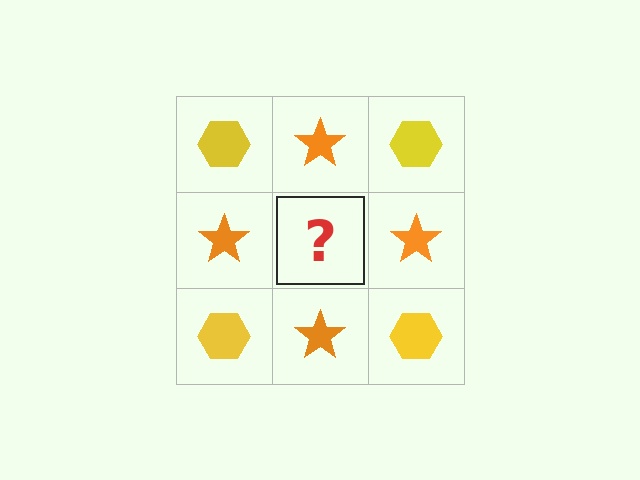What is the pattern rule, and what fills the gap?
The rule is that it alternates yellow hexagon and orange star in a checkerboard pattern. The gap should be filled with a yellow hexagon.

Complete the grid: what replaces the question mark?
The question mark should be replaced with a yellow hexagon.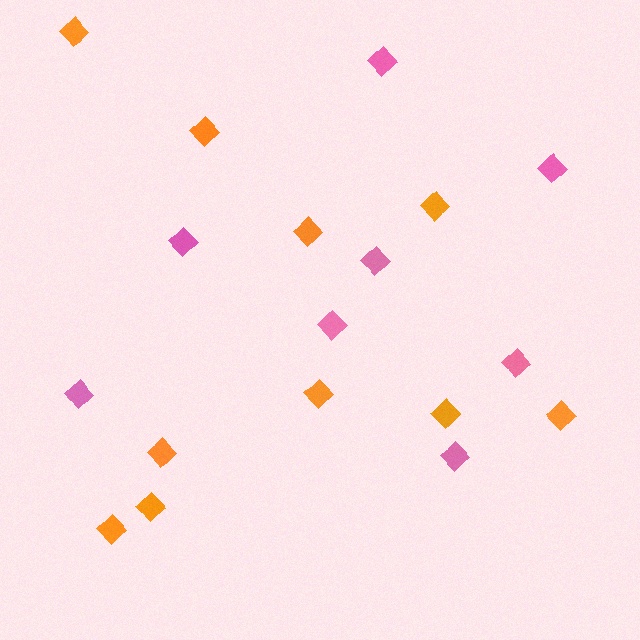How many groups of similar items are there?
There are 2 groups: one group of orange diamonds (10) and one group of pink diamonds (8).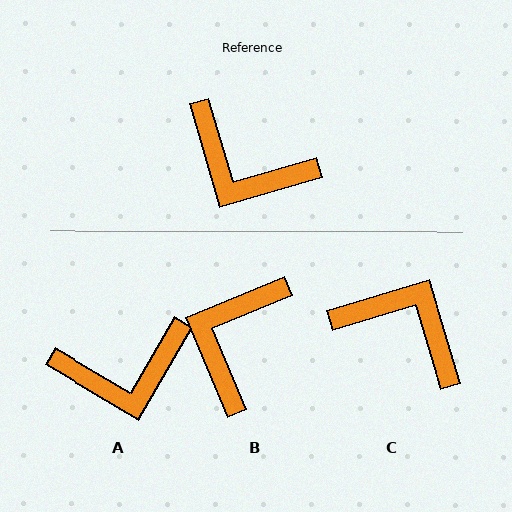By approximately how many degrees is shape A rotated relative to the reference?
Approximately 44 degrees counter-clockwise.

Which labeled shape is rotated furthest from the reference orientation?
C, about 179 degrees away.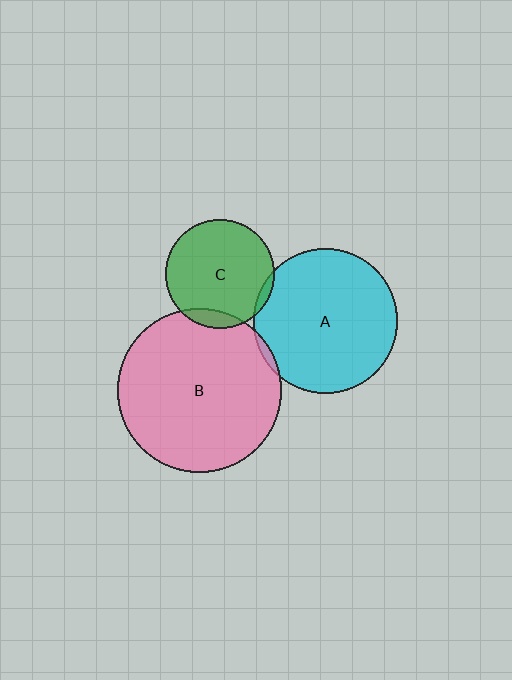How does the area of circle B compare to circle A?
Approximately 1.3 times.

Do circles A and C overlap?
Yes.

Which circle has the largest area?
Circle B (pink).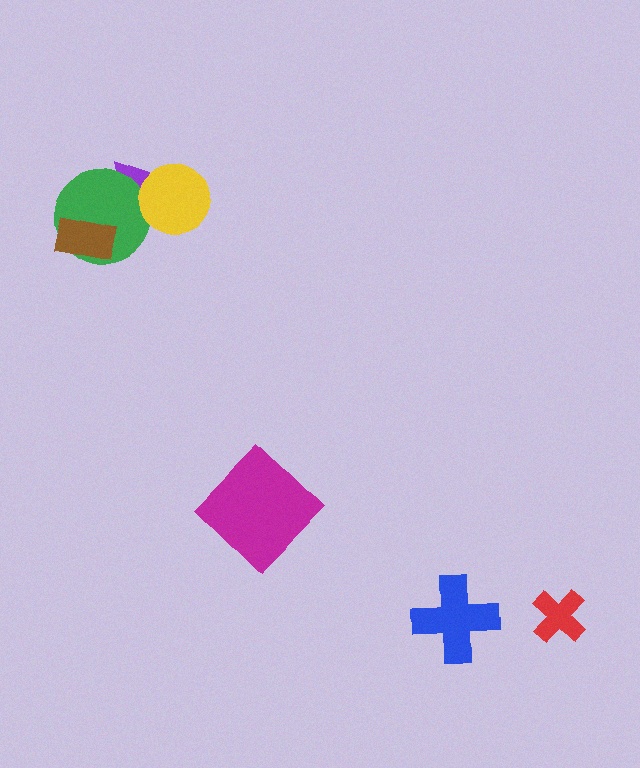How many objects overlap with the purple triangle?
2 objects overlap with the purple triangle.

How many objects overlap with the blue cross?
0 objects overlap with the blue cross.